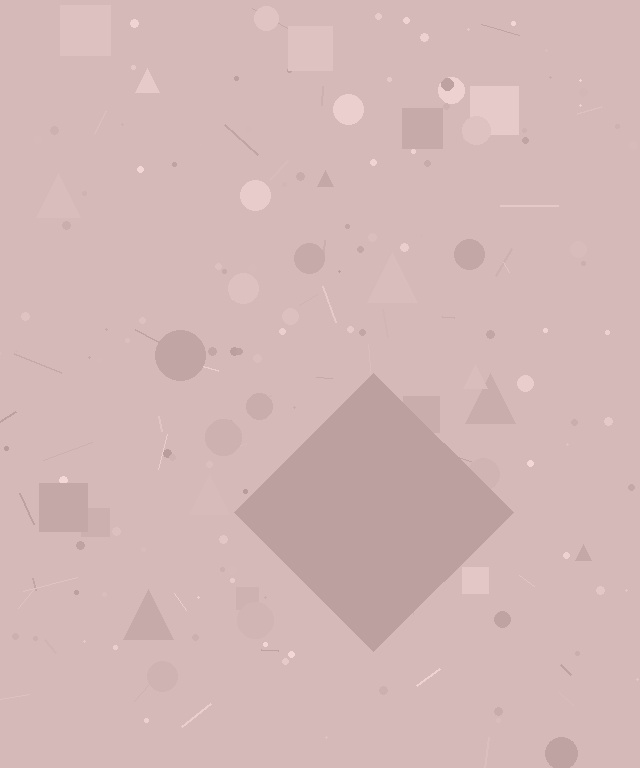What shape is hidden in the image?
A diamond is hidden in the image.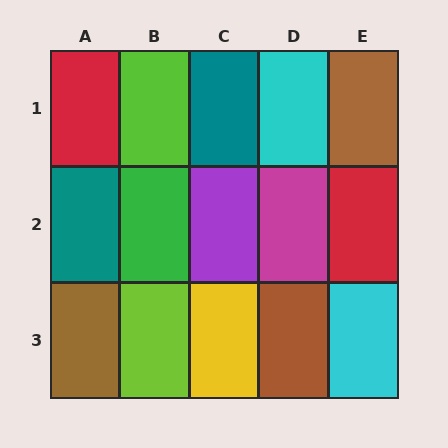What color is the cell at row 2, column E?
Red.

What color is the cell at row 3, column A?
Brown.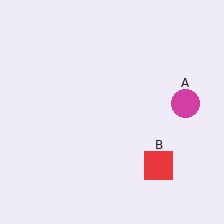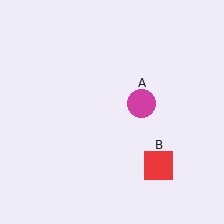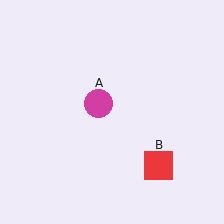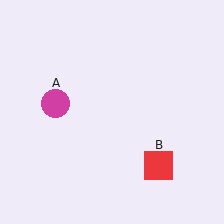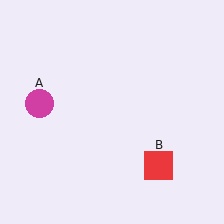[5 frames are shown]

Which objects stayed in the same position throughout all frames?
Red square (object B) remained stationary.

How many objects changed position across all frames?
1 object changed position: magenta circle (object A).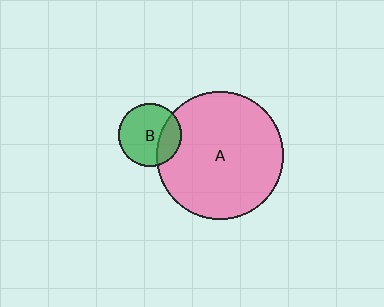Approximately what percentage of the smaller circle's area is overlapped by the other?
Approximately 25%.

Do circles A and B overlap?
Yes.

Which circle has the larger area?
Circle A (pink).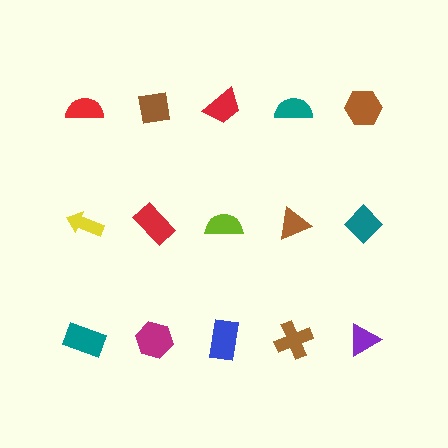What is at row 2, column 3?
A lime semicircle.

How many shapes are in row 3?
5 shapes.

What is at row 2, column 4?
A brown triangle.